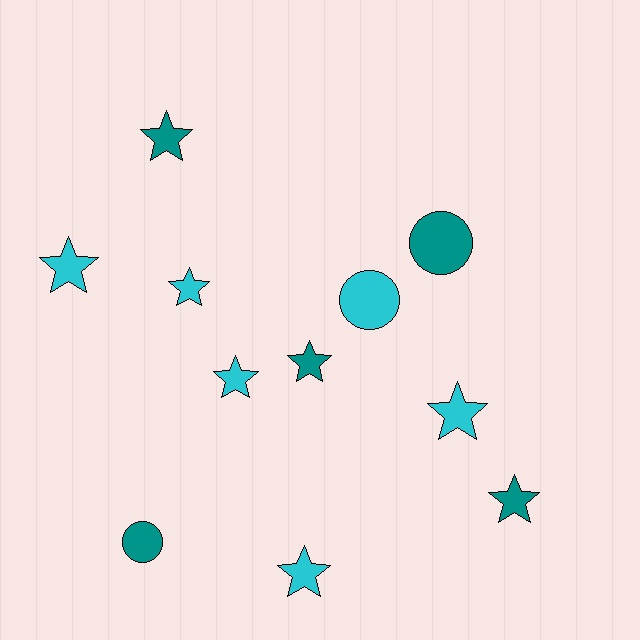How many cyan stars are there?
There are 5 cyan stars.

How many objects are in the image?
There are 11 objects.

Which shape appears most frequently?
Star, with 8 objects.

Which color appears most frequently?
Cyan, with 6 objects.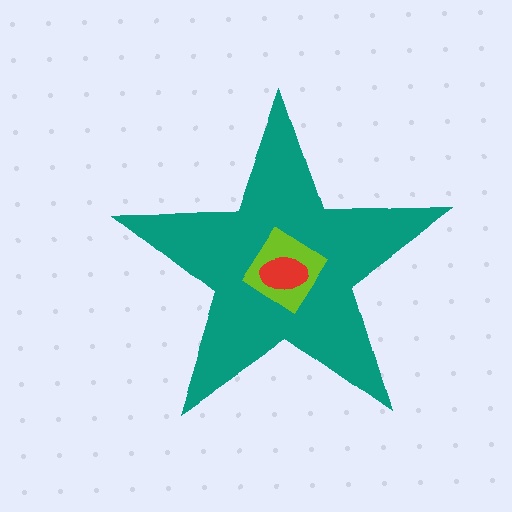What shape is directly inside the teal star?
The lime diamond.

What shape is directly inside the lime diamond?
The red ellipse.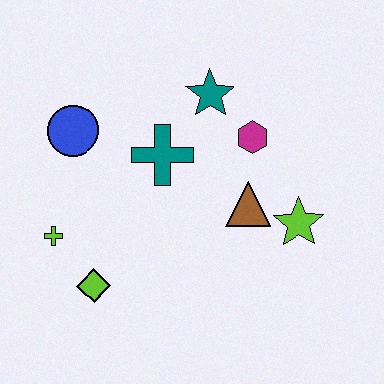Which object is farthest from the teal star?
The lime diamond is farthest from the teal star.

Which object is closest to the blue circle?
The teal cross is closest to the blue circle.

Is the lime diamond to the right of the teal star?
No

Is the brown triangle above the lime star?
Yes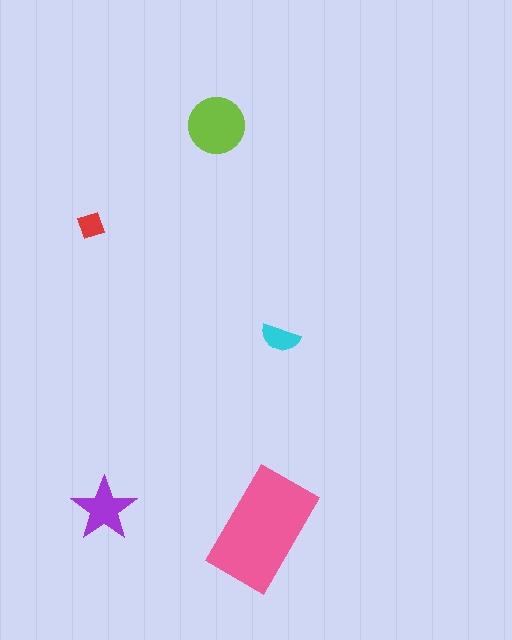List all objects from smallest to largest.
The red diamond, the cyan semicircle, the purple star, the lime circle, the pink rectangle.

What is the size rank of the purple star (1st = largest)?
3rd.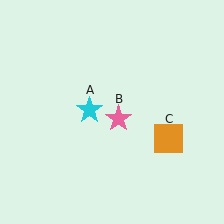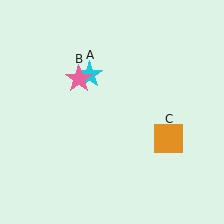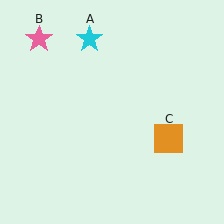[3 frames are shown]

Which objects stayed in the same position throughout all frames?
Orange square (object C) remained stationary.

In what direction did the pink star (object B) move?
The pink star (object B) moved up and to the left.